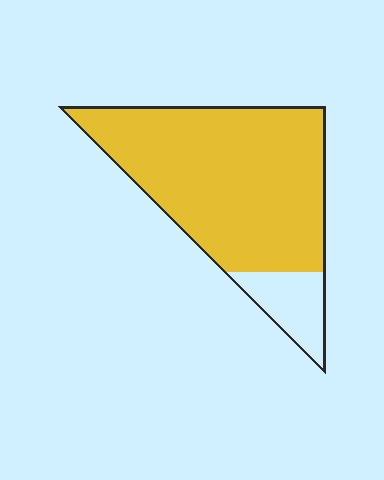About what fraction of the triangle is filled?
About seven eighths (7/8).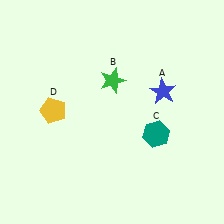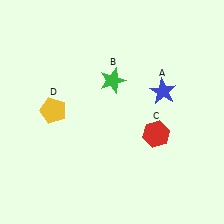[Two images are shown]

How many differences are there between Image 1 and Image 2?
There is 1 difference between the two images.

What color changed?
The hexagon (C) changed from teal in Image 1 to red in Image 2.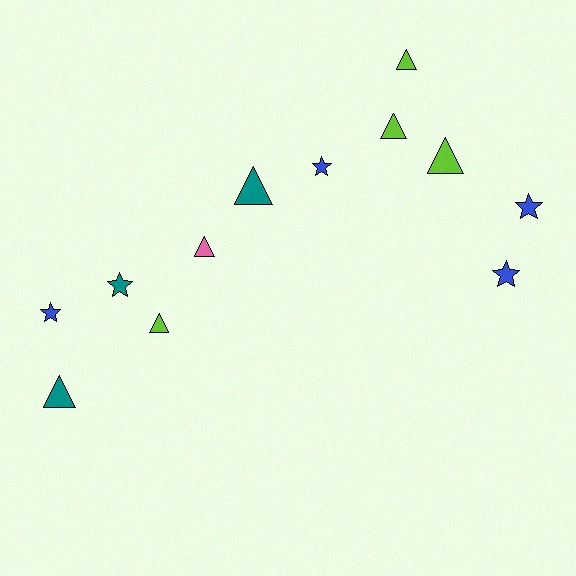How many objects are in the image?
There are 12 objects.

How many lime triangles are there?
There are 4 lime triangles.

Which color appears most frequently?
Lime, with 4 objects.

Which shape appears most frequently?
Triangle, with 7 objects.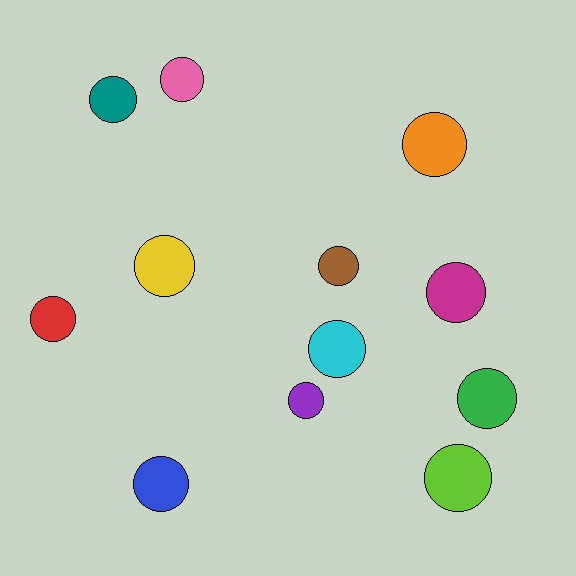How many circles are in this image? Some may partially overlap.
There are 12 circles.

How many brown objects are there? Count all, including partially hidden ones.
There is 1 brown object.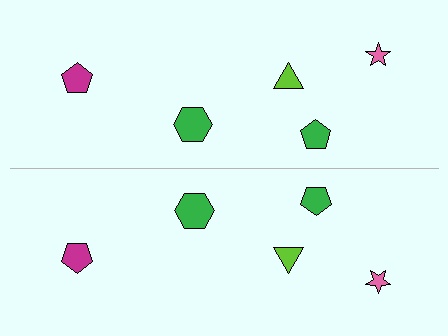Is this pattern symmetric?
Yes, this pattern has bilateral (reflection) symmetry.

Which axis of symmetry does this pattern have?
The pattern has a horizontal axis of symmetry running through the center of the image.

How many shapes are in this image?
There are 10 shapes in this image.